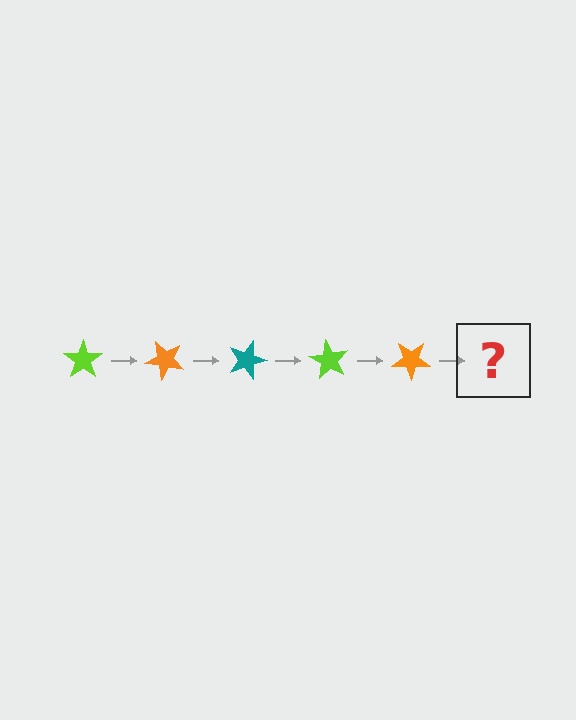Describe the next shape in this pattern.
It should be a teal star, rotated 225 degrees from the start.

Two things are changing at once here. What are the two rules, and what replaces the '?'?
The two rules are that it rotates 45 degrees each step and the color cycles through lime, orange, and teal. The '?' should be a teal star, rotated 225 degrees from the start.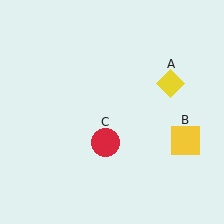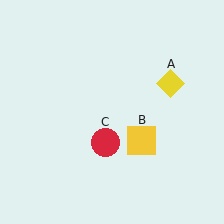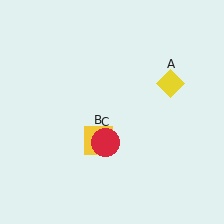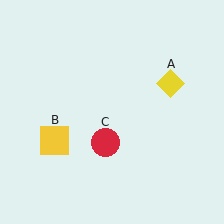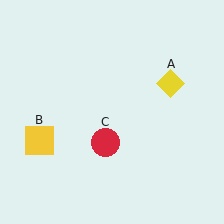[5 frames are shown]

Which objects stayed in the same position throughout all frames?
Yellow diamond (object A) and red circle (object C) remained stationary.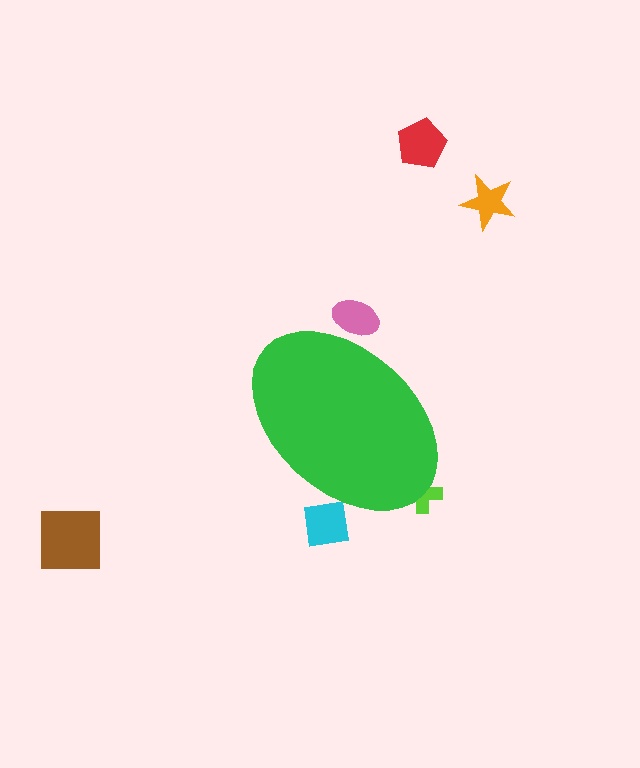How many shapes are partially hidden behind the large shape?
3 shapes are partially hidden.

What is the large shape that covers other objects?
A green ellipse.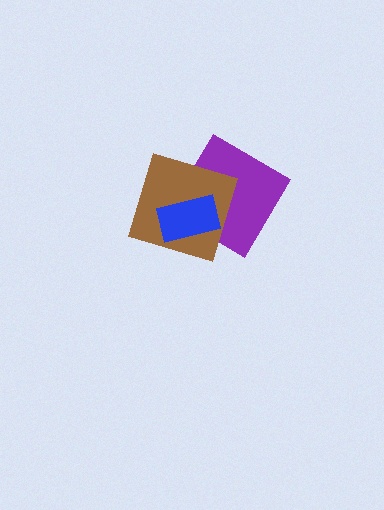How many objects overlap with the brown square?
2 objects overlap with the brown square.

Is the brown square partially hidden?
Yes, it is partially covered by another shape.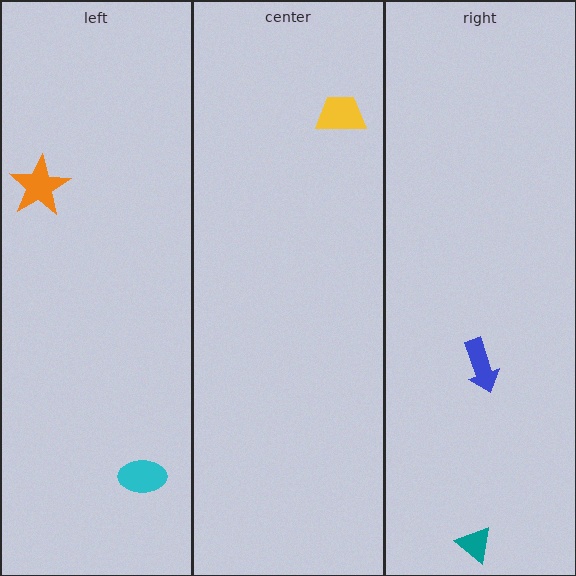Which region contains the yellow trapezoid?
The center region.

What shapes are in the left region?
The cyan ellipse, the orange star.